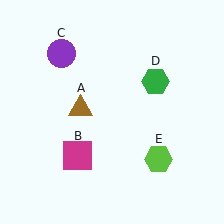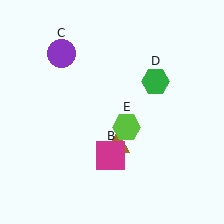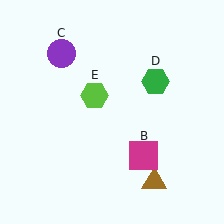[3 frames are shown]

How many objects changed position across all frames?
3 objects changed position: brown triangle (object A), magenta square (object B), lime hexagon (object E).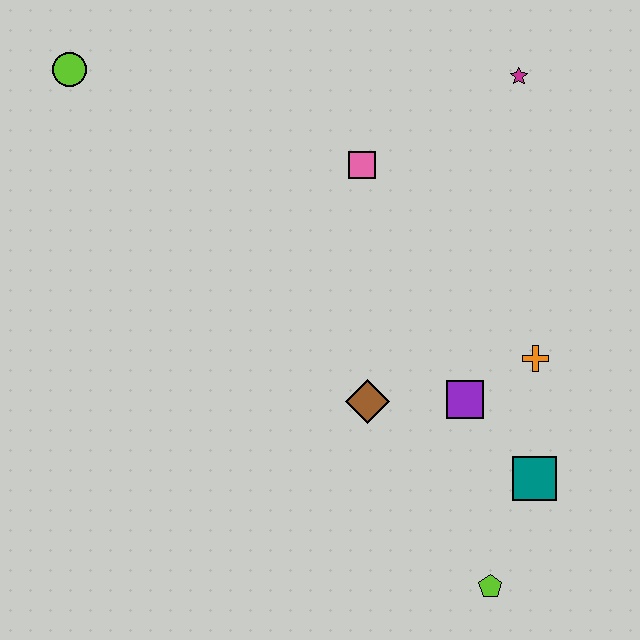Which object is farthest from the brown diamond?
The lime circle is farthest from the brown diamond.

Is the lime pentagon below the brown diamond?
Yes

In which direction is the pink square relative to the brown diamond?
The pink square is above the brown diamond.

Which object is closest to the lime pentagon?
The teal square is closest to the lime pentagon.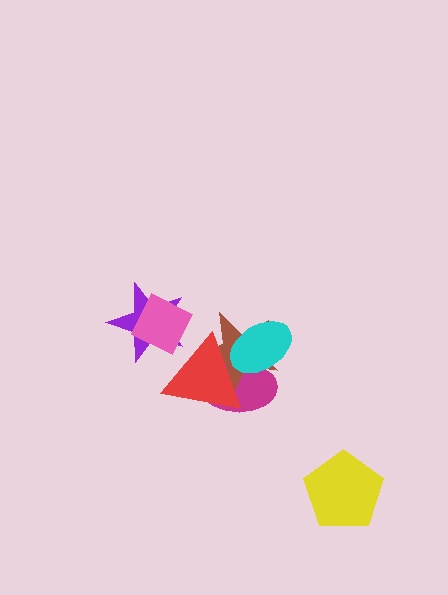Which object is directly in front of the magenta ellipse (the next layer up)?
The brown star is directly in front of the magenta ellipse.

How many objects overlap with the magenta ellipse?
3 objects overlap with the magenta ellipse.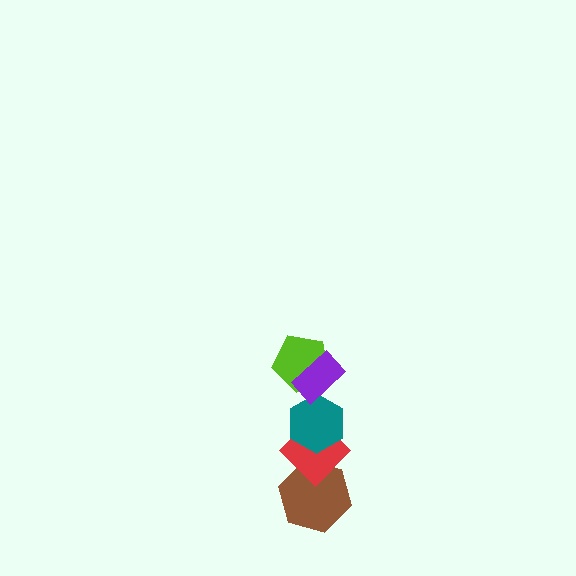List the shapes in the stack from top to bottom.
From top to bottom: the purple rectangle, the lime pentagon, the teal hexagon, the red diamond, the brown hexagon.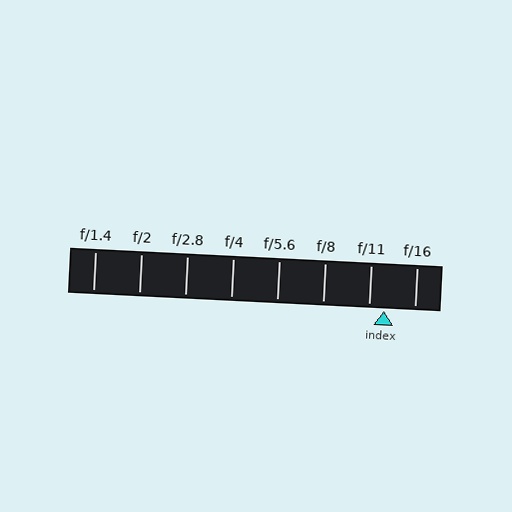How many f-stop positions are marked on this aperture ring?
There are 8 f-stop positions marked.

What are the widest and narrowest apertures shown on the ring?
The widest aperture shown is f/1.4 and the narrowest is f/16.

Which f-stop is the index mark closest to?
The index mark is closest to f/11.